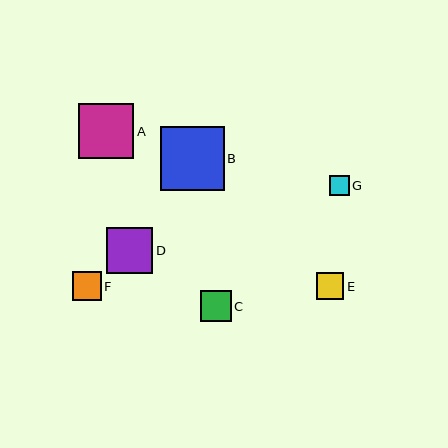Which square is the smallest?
Square G is the smallest with a size of approximately 20 pixels.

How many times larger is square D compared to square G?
Square D is approximately 2.3 times the size of square G.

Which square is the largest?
Square B is the largest with a size of approximately 64 pixels.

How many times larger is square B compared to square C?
Square B is approximately 2.1 times the size of square C.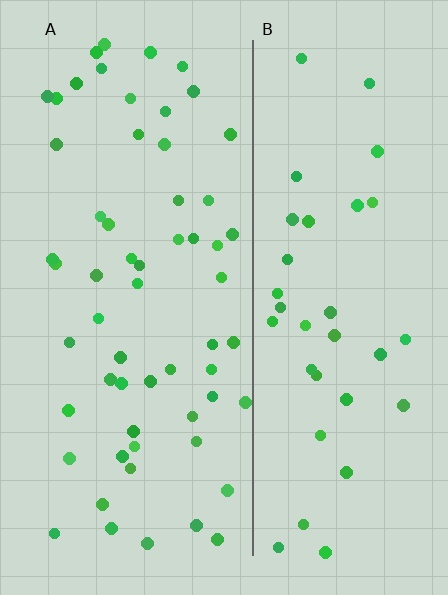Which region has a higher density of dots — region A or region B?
A (the left).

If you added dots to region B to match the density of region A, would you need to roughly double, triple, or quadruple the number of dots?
Approximately double.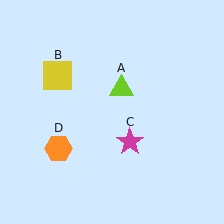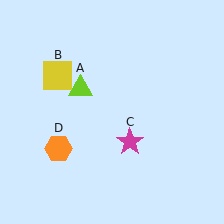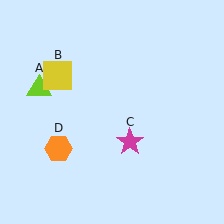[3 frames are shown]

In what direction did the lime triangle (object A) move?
The lime triangle (object A) moved left.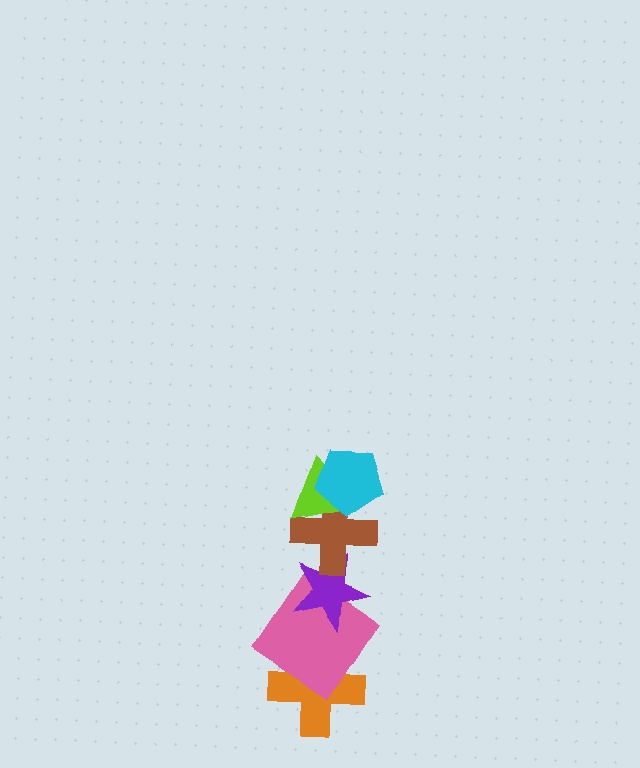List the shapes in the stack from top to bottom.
From top to bottom: the cyan pentagon, the lime triangle, the brown cross, the purple star, the pink diamond, the orange cross.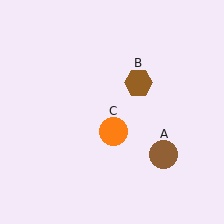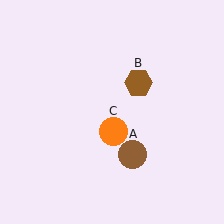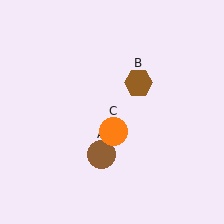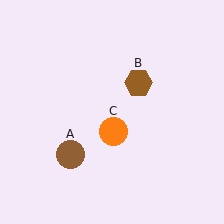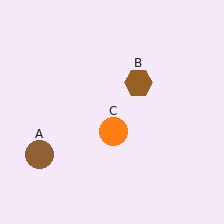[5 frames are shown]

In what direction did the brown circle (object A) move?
The brown circle (object A) moved left.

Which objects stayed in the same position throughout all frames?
Brown hexagon (object B) and orange circle (object C) remained stationary.